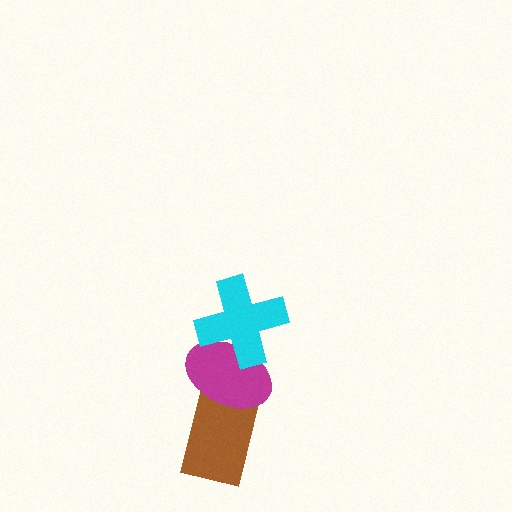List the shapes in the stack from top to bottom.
From top to bottom: the cyan cross, the magenta ellipse, the brown rectangle.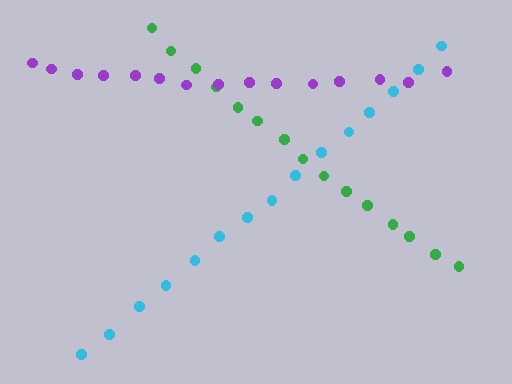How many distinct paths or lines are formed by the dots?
There are 3 distinct paths.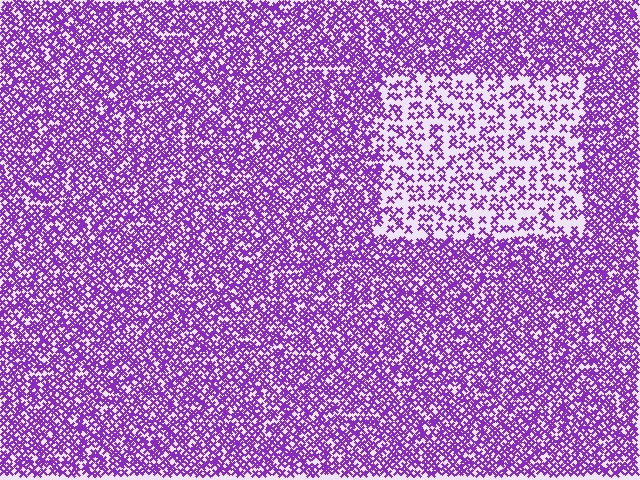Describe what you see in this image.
The image contains small purple elements arranged at two different densities. A rectangle-shaped region is visible where the elements are less densely packed than the surrounding area.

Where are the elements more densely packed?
The elements are more densely packed outside the rectangle boundary.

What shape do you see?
I see a rectangle.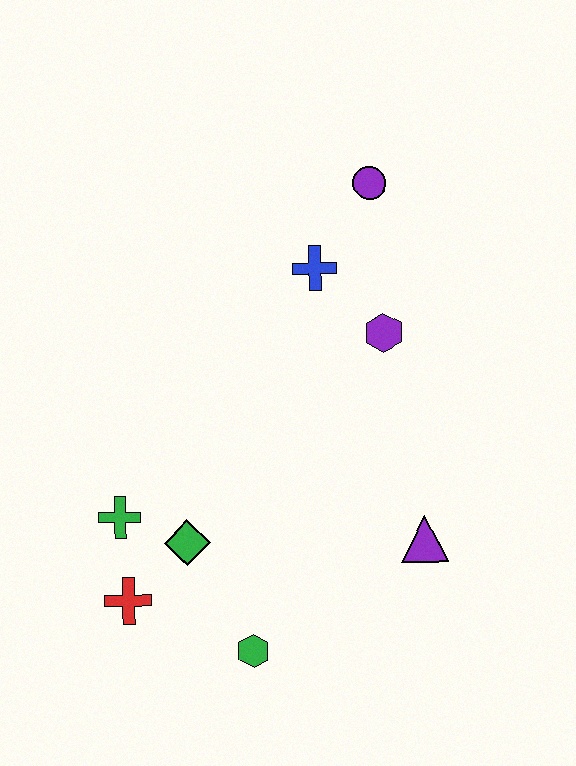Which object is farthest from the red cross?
The purple circle is farthest from the red cross.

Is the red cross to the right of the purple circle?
No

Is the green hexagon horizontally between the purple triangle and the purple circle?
No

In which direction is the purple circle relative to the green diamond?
The purple circle is above the green diamond.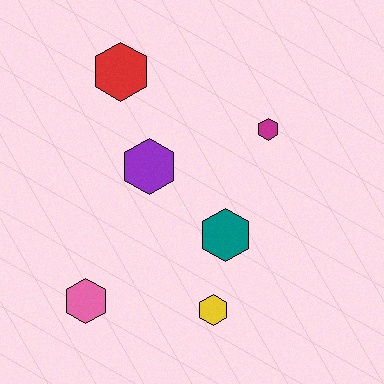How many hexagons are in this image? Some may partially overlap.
There are 6 hexagons.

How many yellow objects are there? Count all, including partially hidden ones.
There is 1 yellow object.